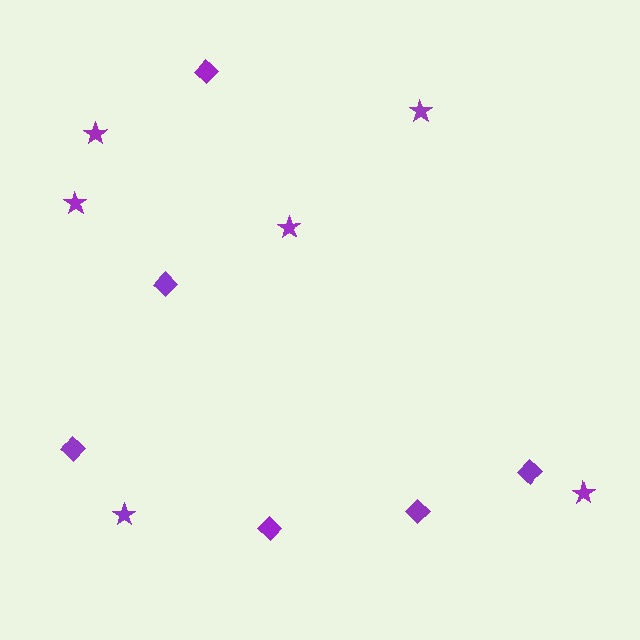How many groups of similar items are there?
There are 2 groups: one group of stars (6) and one group of diamonds (6).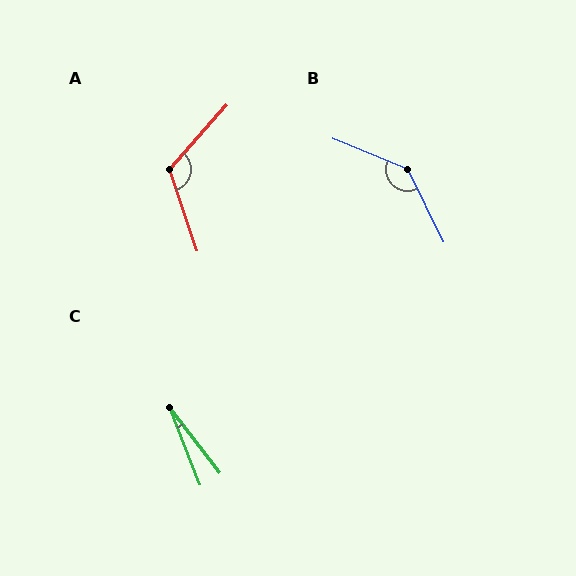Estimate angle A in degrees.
Approximately 120 degrees.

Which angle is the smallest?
C, at approximately 16 degrees.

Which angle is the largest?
B, at approximately 138 degrees.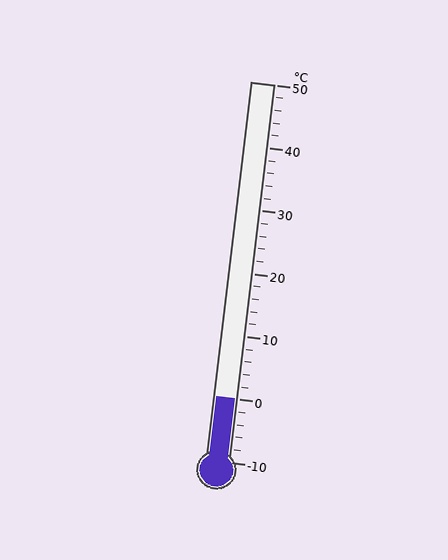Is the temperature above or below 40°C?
The temperature is below 40°C.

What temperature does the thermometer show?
The thermometer shows approximately 0°C.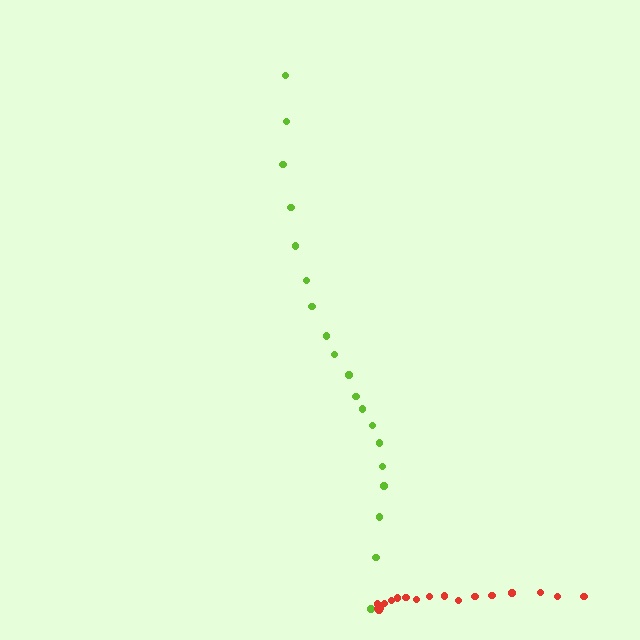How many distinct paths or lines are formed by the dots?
There are 2 distinct paths.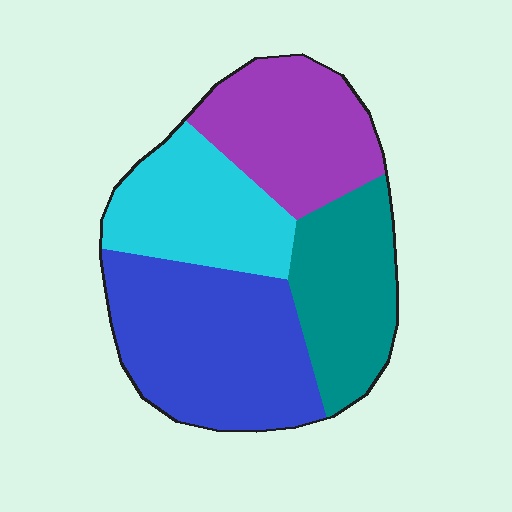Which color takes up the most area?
Blue, at roughly 35%.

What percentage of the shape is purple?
Purple covers 23% of the shape.